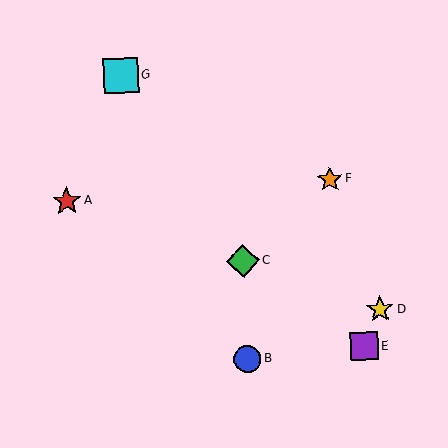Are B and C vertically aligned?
Yes, both are at x≈247.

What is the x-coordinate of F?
Object F is at x≈330.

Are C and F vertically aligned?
No, C is at x≈243 and F is at x≈330.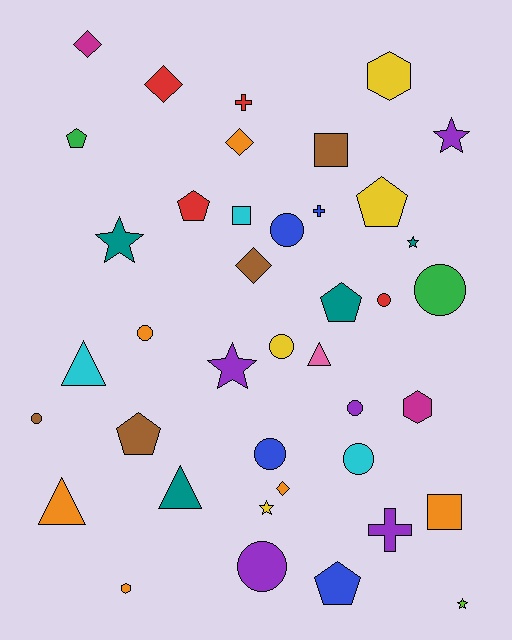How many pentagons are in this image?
There are 6 pentagons.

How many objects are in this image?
There are 40 objects.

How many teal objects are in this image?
There are 4 teal objects.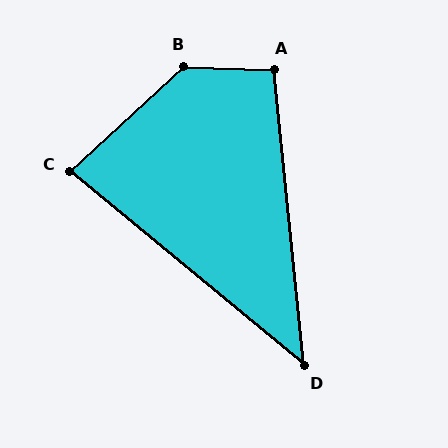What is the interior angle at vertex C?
Approximately 82 degrees (acute).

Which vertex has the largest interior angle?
B, at approximately 135 degrees.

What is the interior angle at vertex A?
Approximately 98 degrees (obtuse).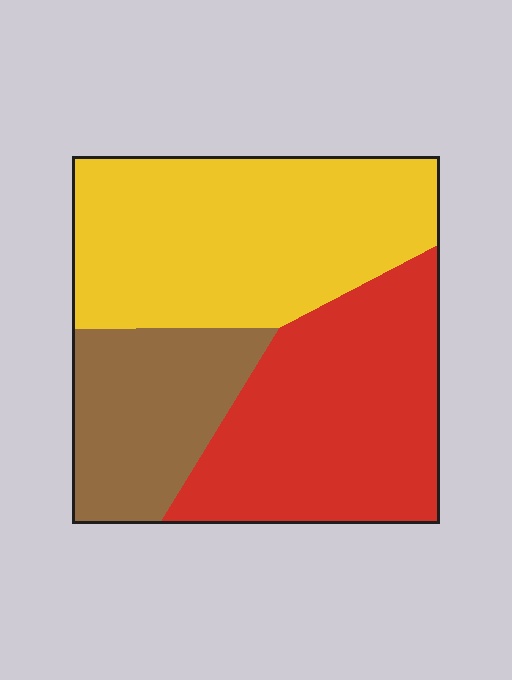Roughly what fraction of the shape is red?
Red covers around 35% of the shape.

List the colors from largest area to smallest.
From largest to smallest: yellow, red, brown.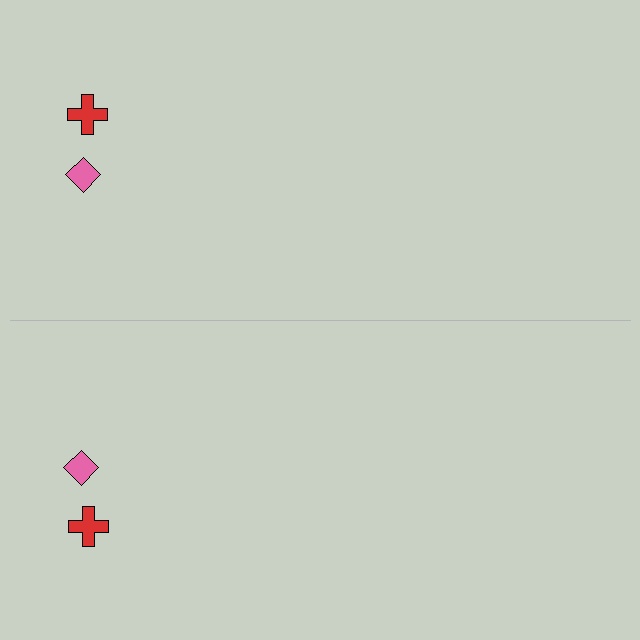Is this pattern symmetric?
Yes, this pattern has bilateral (reflection) symmetry.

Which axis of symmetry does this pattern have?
The pattern has a horizontal axis of symmetry running through the center of the image.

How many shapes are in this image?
There are 4 shapes in this image.